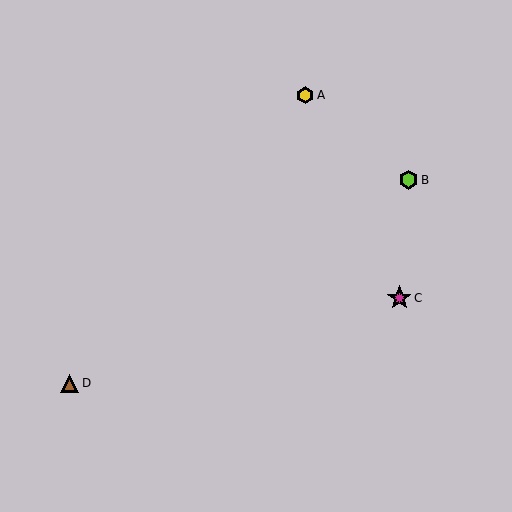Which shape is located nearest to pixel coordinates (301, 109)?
The yellow hexagon (labeled A) at (305, 95) is nearest to that location.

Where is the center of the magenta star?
The center of the magenta star is at (399, 298).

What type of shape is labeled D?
Shape D is a brown triangle.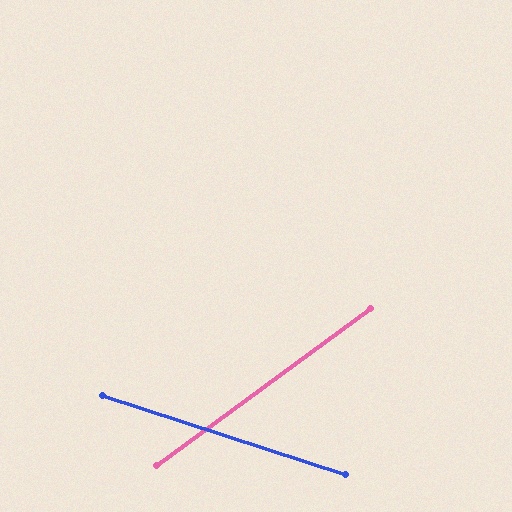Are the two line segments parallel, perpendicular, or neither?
Neither parallel nor perpendicular — they differ by about 54°.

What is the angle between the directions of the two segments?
Approximately 54 degrees.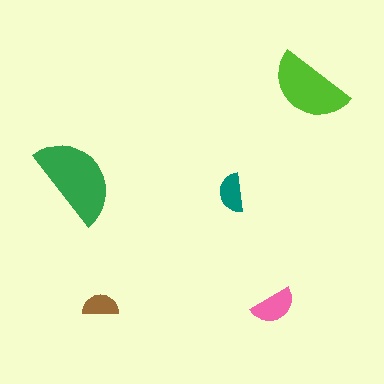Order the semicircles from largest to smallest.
the green one, the lime one, the pink one, the teal one, the brown one.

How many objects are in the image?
There are 5 objects in the image.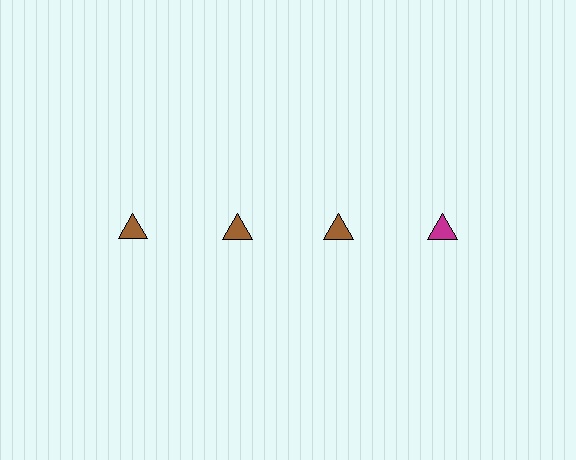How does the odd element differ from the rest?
It has a different color: magenta instead of brown.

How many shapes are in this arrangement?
There are 4 shapes arranged in a grid pattern.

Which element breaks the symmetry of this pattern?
The magenta triangle in the top row, second from right column breaks the symmetry. All other shapes are brown triangles.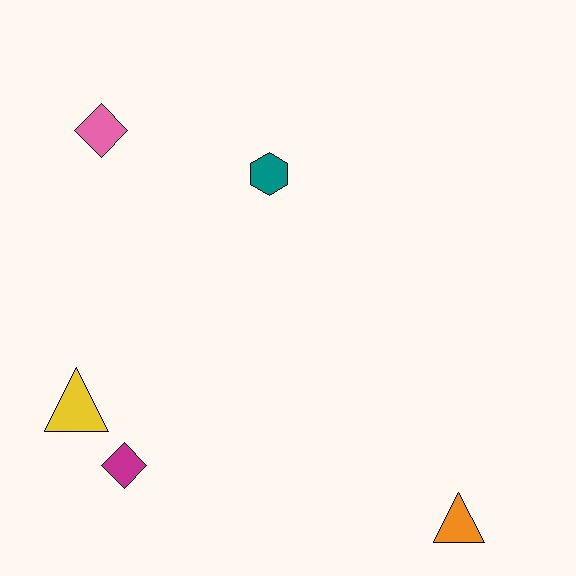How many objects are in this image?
There are 5 objects.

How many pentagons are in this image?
There are no pentagons.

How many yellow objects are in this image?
There is 1 yellow object.